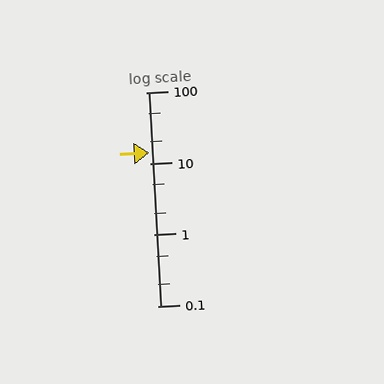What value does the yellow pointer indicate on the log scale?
The pointer indicates approximately 14.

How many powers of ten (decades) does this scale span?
The scale spans 3 decades, from 0.1 to 100.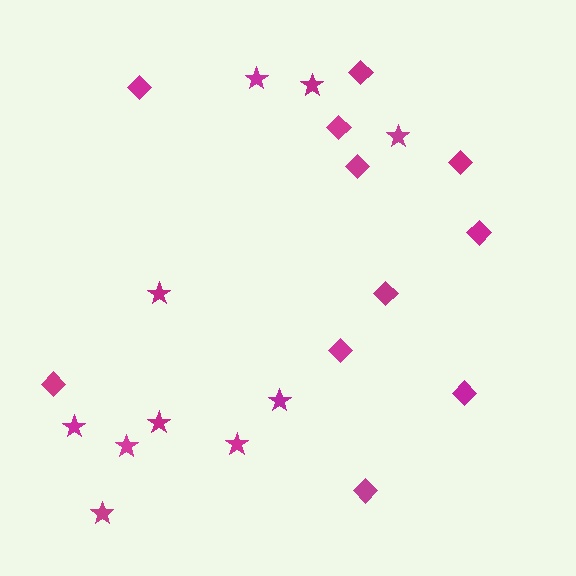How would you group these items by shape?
There are 2 groups: one group of diamonds (11) and one group of stars (10).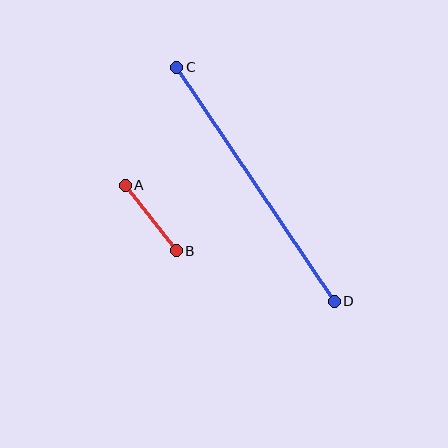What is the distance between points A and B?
The distance is approximately 83 pixels.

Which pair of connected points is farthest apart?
Points C and D are farthest apart.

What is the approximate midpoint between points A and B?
The midpoint is at approximately (151, 218) pixels.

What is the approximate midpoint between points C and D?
The midpoint is at approximately (255, 184) pixels.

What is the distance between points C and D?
The distance is approximately 282 pixels.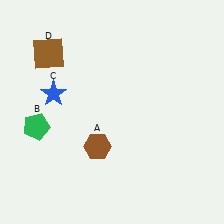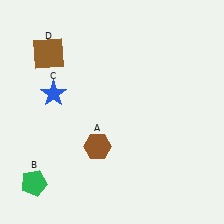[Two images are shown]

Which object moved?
The green pentagon (B) moved down.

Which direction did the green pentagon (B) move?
The green pentagon (B) moved down.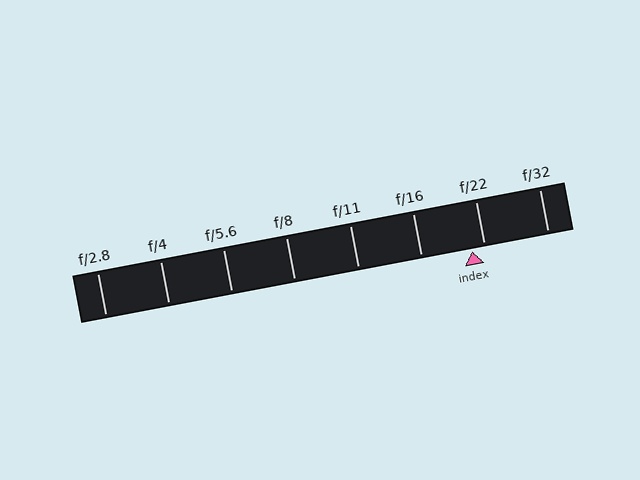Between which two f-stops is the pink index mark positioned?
The index mark is between f/16 and f/22.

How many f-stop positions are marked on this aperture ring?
There are 8 f-stop positions marked.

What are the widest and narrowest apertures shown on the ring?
The widest aperture shown is f/2.8 and the narrowest is f/32.